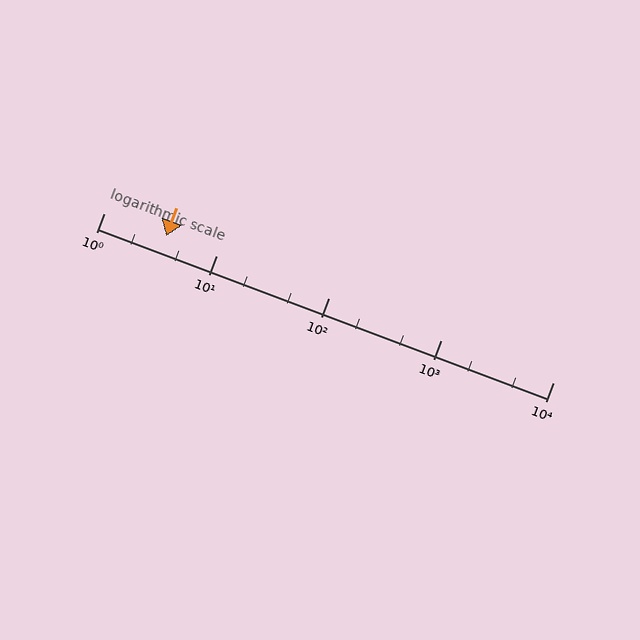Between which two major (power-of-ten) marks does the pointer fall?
The pointer is between 1 and 10.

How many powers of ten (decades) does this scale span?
The scale spans 4 decades, from 1 to 10000.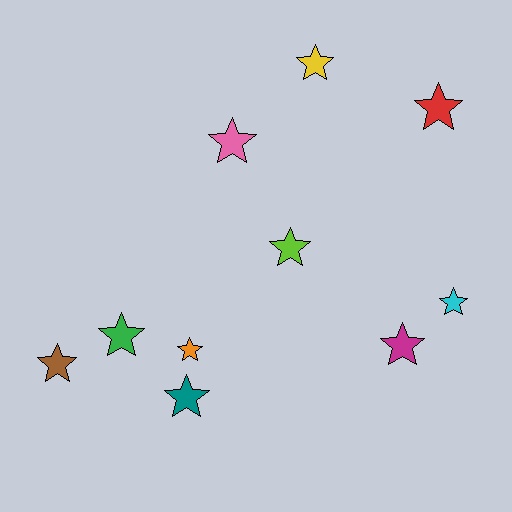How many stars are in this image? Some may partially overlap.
There are 10 stars.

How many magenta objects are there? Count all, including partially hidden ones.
There is 1 magenta object.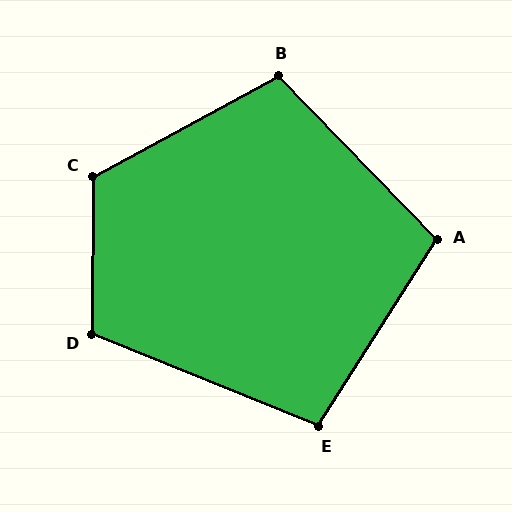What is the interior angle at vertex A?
Approximately 104 degrees (obtuse).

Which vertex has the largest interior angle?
C, at approximately 119 degrees.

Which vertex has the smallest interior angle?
E, at approximately 100 degrees.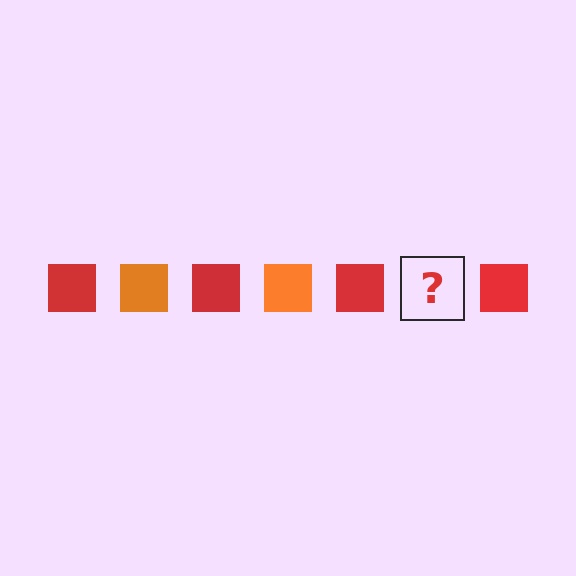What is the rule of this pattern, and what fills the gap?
The rule is that the pattern cycles through red, orange squares. The gap should be filled with an orange square.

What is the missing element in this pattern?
The missing element is an orange square.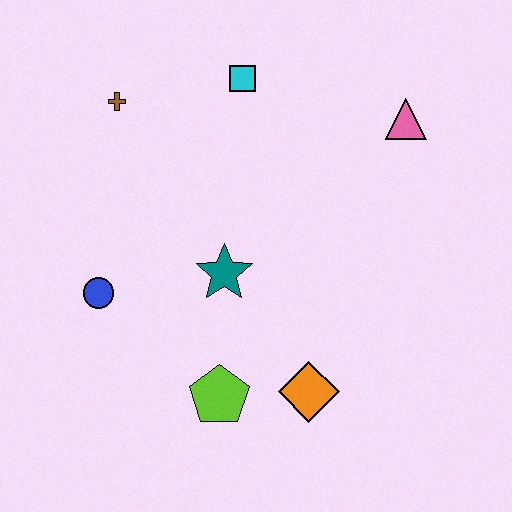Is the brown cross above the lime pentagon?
Yes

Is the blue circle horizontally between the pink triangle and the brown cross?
No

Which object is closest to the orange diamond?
The lime pentagon is closest to the orange diamond.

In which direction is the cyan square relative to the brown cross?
The cyan square is to the right of the brown cross.